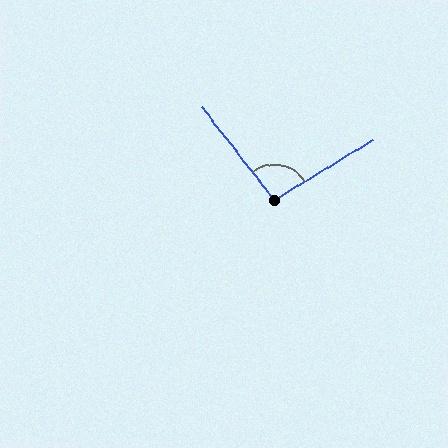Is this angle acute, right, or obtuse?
It is obtuse.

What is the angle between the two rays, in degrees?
Approximately 96 degrees.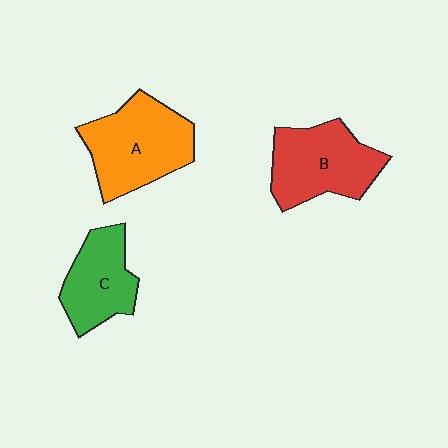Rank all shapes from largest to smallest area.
From largest to smallest: A (orange), B (red), C (green).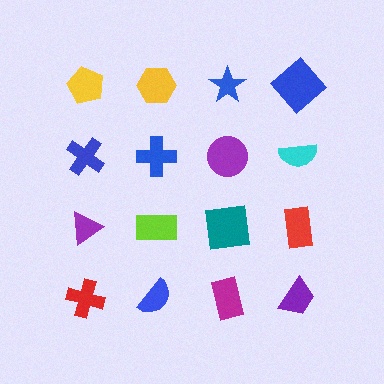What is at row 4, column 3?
A magenta rectangle.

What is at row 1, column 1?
A yellow pentagon.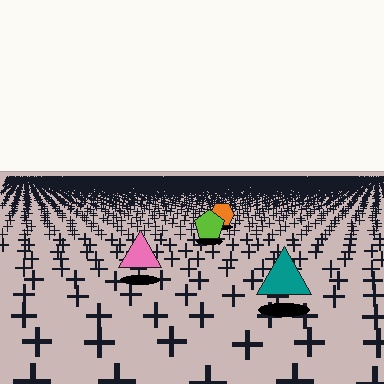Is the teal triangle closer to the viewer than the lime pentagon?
Yes. The teal triangle is closer — you can tell from the texture gradient: the ground texture is coarser near it.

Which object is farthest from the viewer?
The orange hexagon is farthest from the viewer. It appears smaller and the ground texture around it is denser.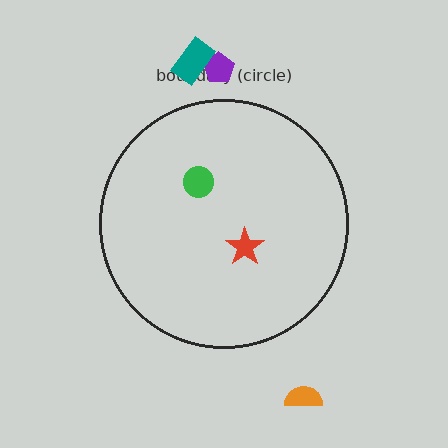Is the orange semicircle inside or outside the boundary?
Outside.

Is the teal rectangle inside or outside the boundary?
Outside.